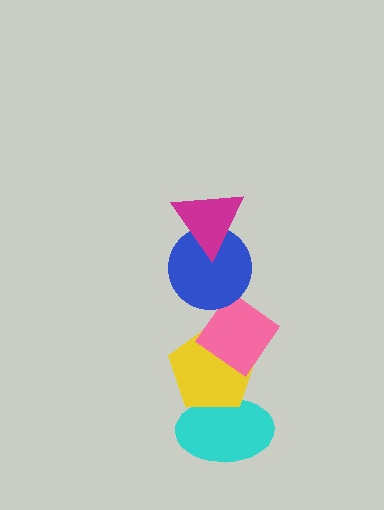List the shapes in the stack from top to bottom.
From top to bottom: the magenta triangle, the blue circle, the pink diamond, the yellow pentagon, the cyan ellipse.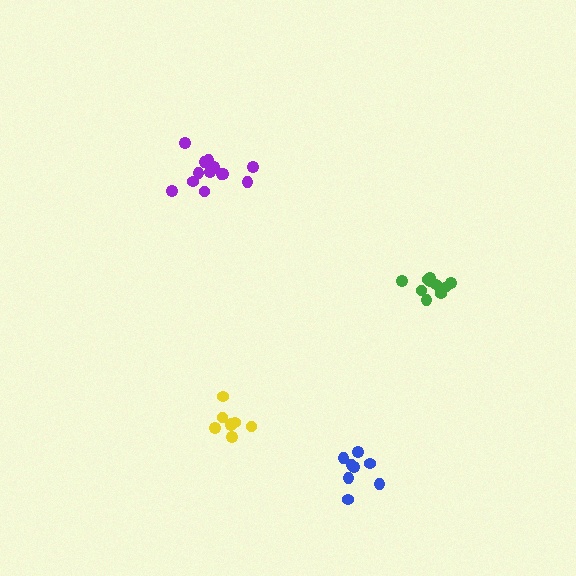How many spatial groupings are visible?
There are 4 spatial groupings.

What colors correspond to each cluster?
The clusters are colored: green, yellow, purple, blue.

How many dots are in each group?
Group 1: 11 dots, Group 2: 8 dots, Group 3: 13 dots, Group 4: 8 dots (40 total).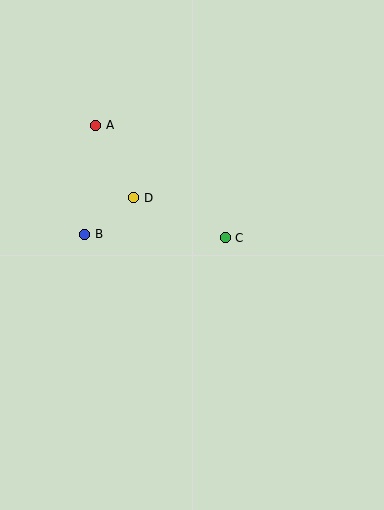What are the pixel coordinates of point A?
Point A is at (96, 125).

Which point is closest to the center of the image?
Point C at (225, 238) is closest to the center.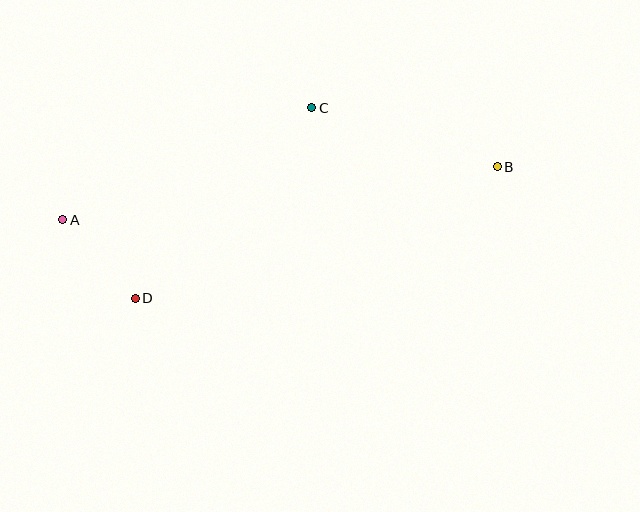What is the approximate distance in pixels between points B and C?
The distance between B and C is approximately 194 pixels.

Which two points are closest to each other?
Points A and D are closest to each other.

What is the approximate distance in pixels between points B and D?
The distance between B and D is approximately 385 pixels.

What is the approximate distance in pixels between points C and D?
The distance between C and D is approximately 260 pixels.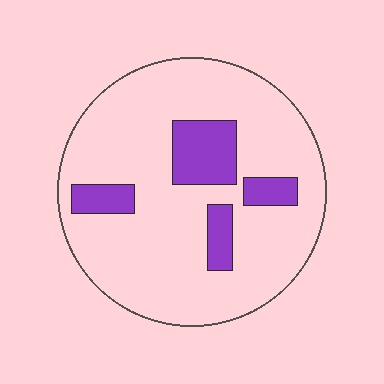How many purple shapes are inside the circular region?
4.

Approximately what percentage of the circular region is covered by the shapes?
Approximately 15%.